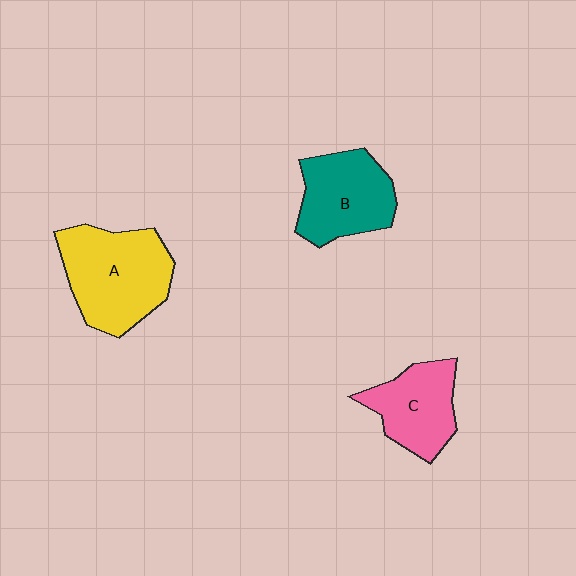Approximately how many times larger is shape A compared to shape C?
Approximately 1.5 times.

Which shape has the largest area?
Shape A (yellow).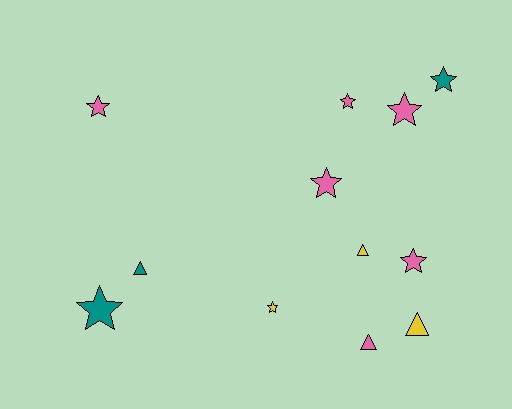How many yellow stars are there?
There is 1 yellow star.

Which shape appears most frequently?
Star, with 8 objects.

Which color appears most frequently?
Pink, with 6 objects.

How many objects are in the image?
There are 12 objects.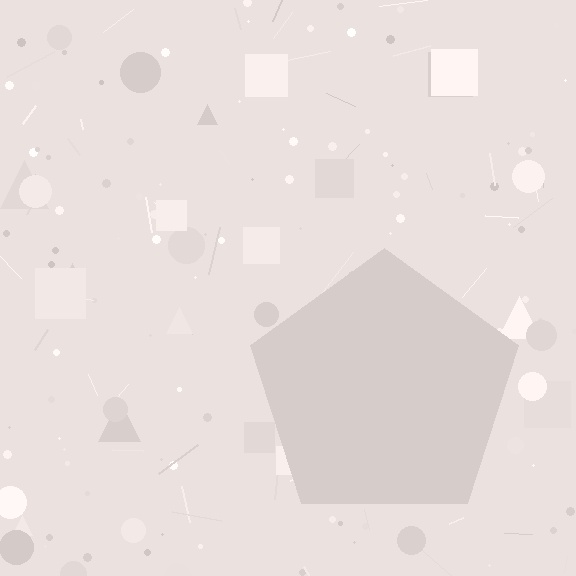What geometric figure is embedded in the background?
A pentagon is embedded in the background.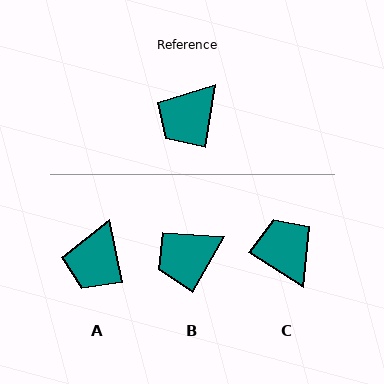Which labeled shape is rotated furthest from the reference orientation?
C, about 113 degrees away.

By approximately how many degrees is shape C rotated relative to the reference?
Approximately 113 degrees clockwise.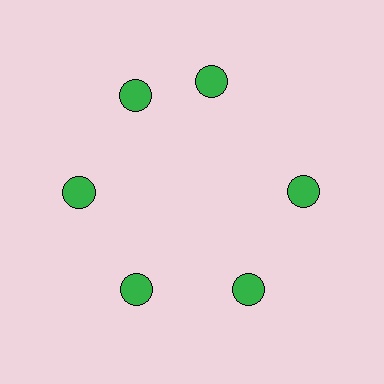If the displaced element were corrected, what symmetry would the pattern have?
It would have 6-fold rotational symmetry — the pattern would map onto itself every 60 degrees.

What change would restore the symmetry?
The symmetry would be restored by rotating it back into even spacing with its neighbors so that all 6 circles sit at equal angles and equal distance from the center.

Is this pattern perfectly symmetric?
No. The 6 green circles are arranged in a ring, but one element near the 1 o'clock position is rotated out of alignment along the ring, breaking the 6-fold rotational symmetry.